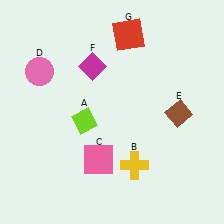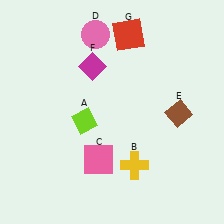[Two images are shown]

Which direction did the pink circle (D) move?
The pink circle (D) moved right.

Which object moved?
The pink circle (D) moved right.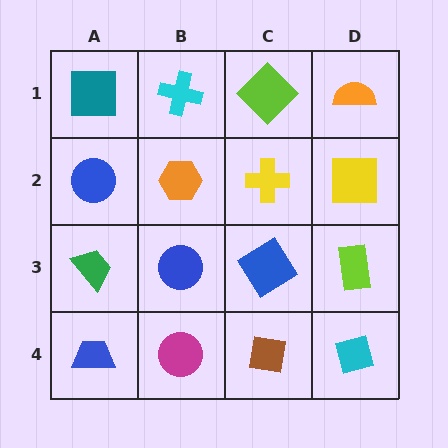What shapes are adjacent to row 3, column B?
An orange hexagon (row 2, column B), a magenta circle (row 4, column B), a green trapezoid (row 3, column A), a blue diamond (row 3, column C).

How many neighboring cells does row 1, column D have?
2.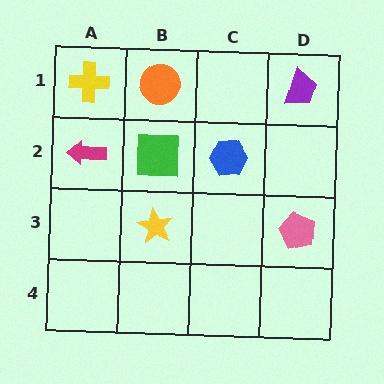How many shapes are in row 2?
3 shapes.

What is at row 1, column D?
A purple trapezoid.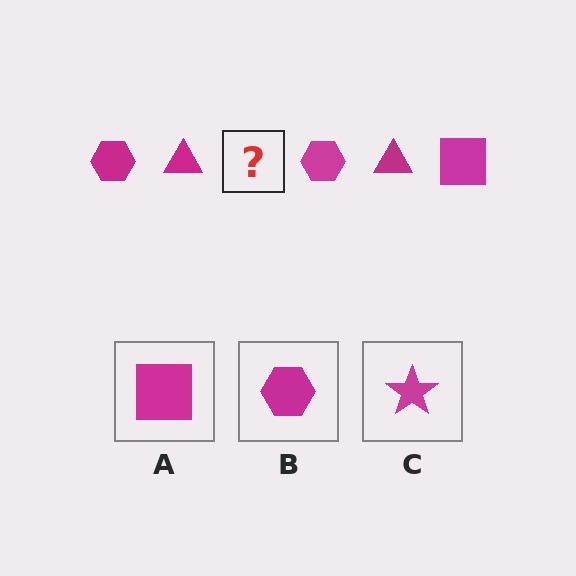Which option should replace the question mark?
Option A.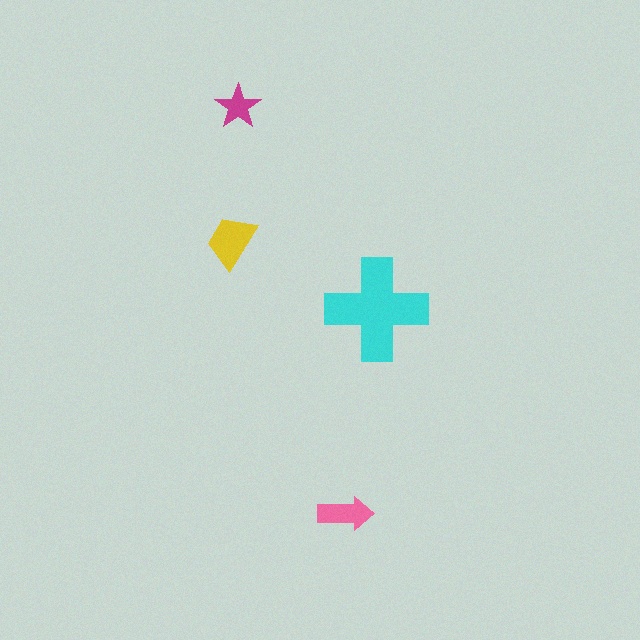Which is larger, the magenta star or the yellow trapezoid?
The yellow trapezoid.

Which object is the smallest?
The magenta star.